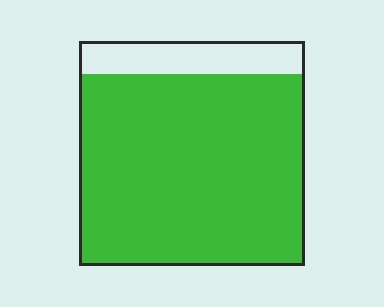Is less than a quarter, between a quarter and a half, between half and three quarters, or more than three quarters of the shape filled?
More than three quarters.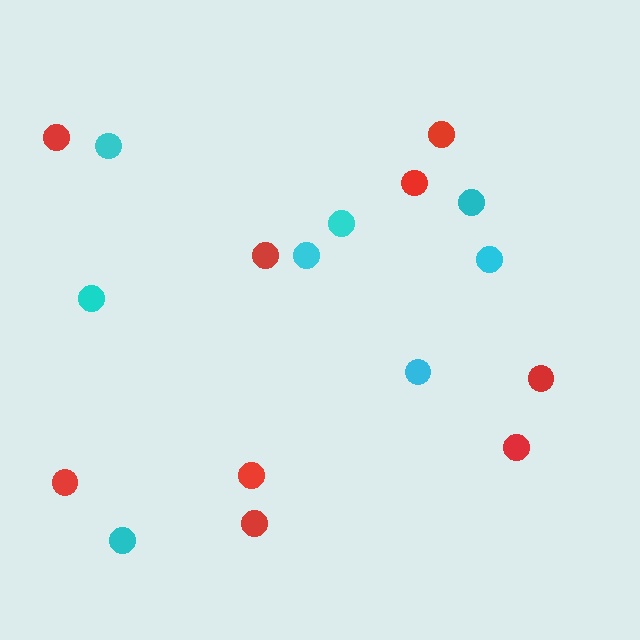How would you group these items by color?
There are 2 groups: one group of red circles (9) and one group of cyan circles (8).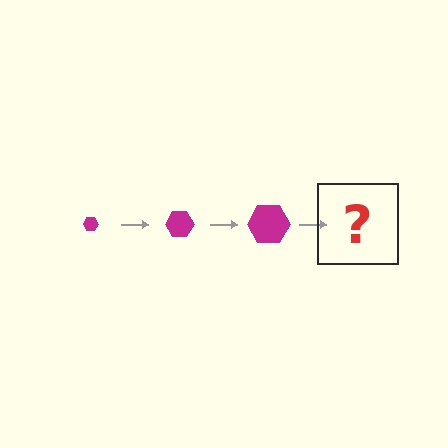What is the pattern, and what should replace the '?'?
The pattern is that the hexagon gets progressively larger each step. The '?' should be a magenta hexagon, larger than the previous one.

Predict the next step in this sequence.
The next step is a magenta hexagon, larger than the previous one.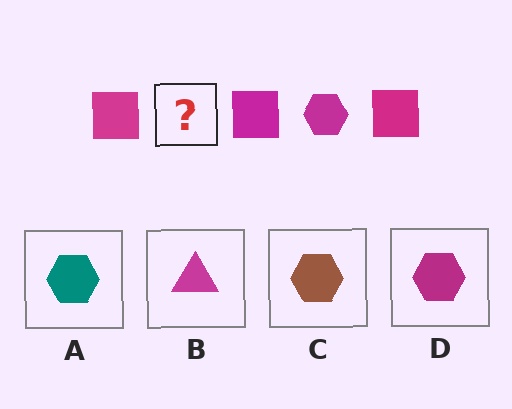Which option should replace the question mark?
Option D.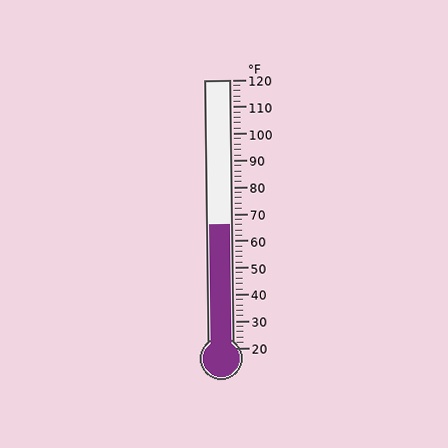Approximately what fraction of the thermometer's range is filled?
The thermometer is filled to approximately 45% of its range.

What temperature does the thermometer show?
The thermometer shows approximately 66°F.